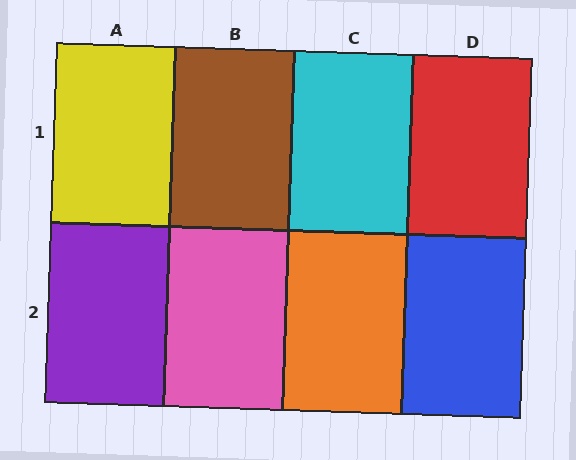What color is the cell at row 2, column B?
Pink.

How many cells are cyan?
1 cell is cyan.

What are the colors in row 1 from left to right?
Yellow, brown, cyan, red.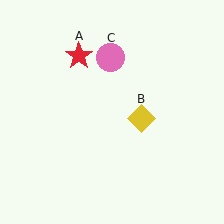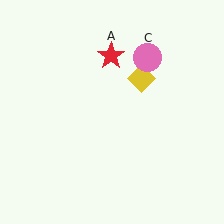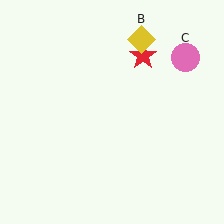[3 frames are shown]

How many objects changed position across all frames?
3 objects changed position: red star (object A), yellow diamond (object B), pink circle (object C).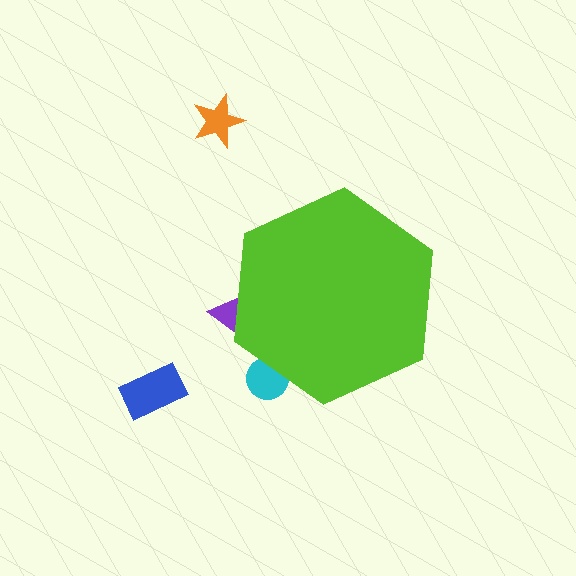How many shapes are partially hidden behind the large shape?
2 shapes are partially hidden.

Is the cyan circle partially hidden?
Yes, the cyan circle is partially hidden behind the lime hexagon.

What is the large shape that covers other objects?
A lime hexagon.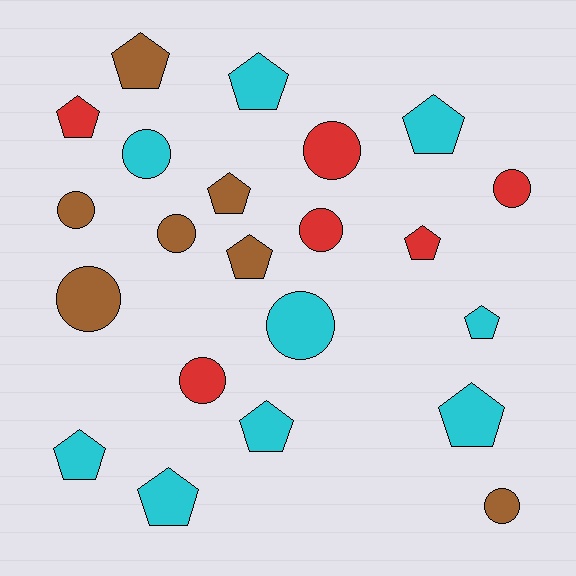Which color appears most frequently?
Cyan, with 9 objects.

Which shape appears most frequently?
Pentagon, with 12 objects.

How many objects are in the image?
There are 22 objects.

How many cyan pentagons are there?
There are 7 cyan pentagons.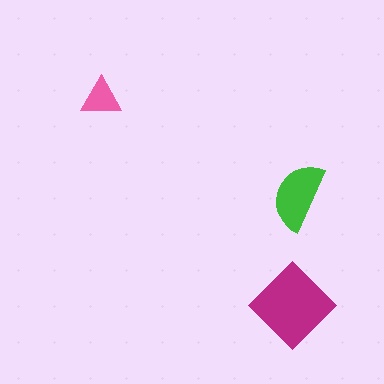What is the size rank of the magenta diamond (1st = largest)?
1st.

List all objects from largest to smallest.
The magenta diamond, the green semicircle, the pink triangle.